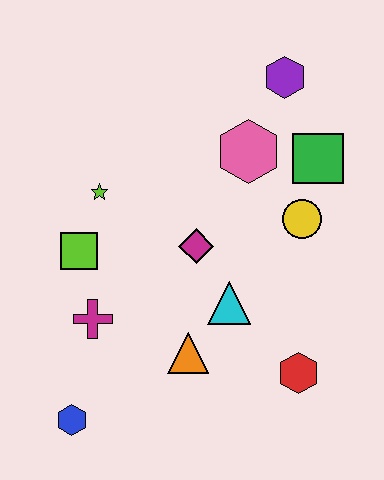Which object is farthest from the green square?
The blue hexagon is farthest from the green square.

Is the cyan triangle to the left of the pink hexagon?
Yes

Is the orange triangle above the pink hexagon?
No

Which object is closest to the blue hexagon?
The magenta cross is closest to the blue hexagon.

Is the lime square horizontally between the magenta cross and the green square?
No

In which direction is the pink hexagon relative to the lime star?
The pink hexagon is to the right of the lime star.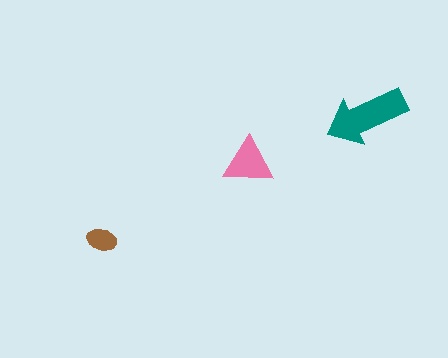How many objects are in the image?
There are 3 objects in the image.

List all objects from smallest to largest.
The brown ellipse, the pink triangle, the teal arrow.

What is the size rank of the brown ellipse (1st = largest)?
3rd.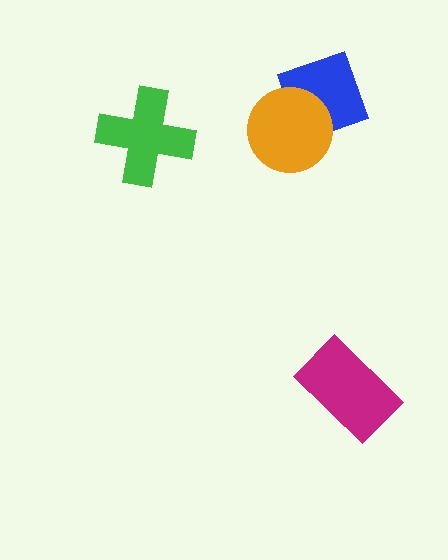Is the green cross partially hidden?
No, no other shape covers it.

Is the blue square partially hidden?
Yes, it is partially covered by another shape.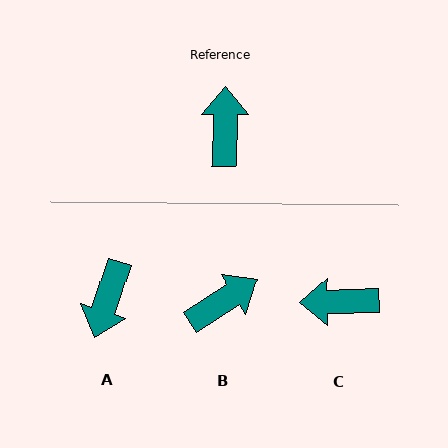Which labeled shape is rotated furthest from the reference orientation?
A, about 163 degrees away.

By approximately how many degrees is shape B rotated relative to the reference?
Approximately 57 degrees clockwise.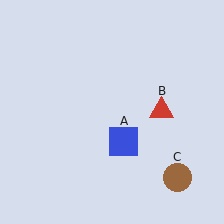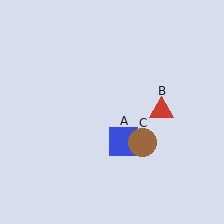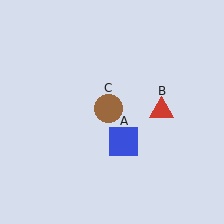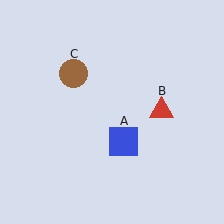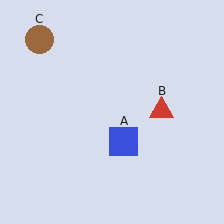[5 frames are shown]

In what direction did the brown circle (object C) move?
The brown circle (object C) moved up and to the left.